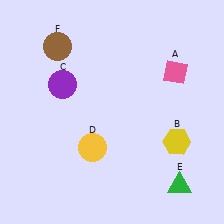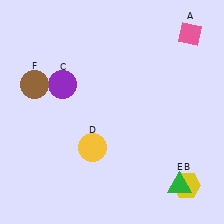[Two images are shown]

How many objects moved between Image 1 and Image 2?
3 objects moved between the two images.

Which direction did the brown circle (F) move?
The brown circle (F) moved down.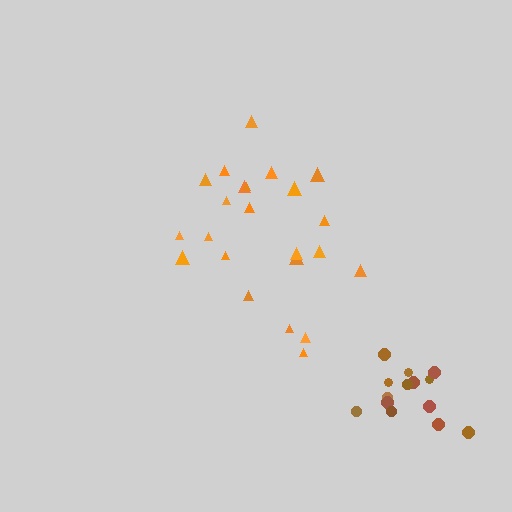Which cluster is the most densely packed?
Brown.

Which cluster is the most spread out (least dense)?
Orange.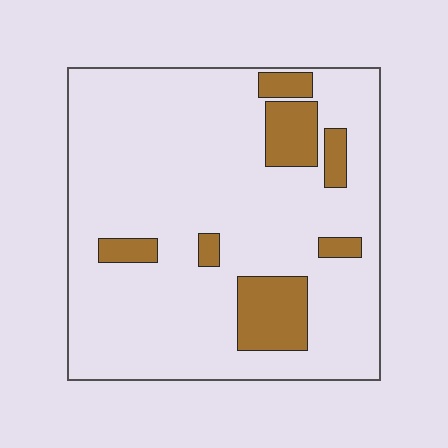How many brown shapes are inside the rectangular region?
7.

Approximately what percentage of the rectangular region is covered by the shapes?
Approximately 15%.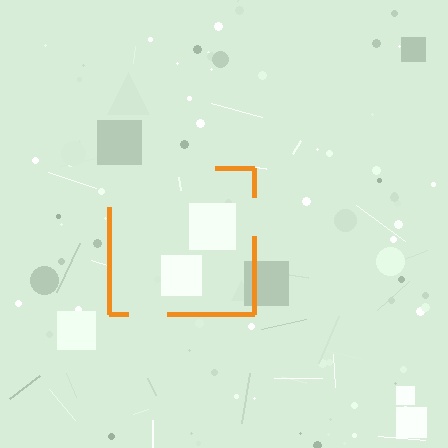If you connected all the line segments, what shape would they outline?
They would outline a square.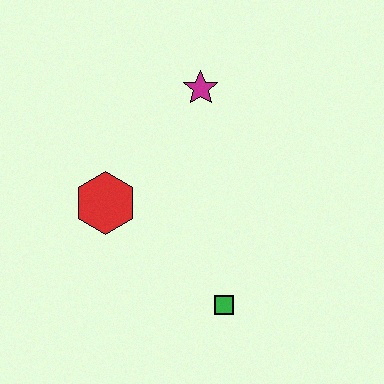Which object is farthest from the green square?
The magenta star is farthest from the green square.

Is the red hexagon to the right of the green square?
No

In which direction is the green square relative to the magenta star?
The green square is below the magenta star.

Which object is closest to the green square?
The red hexagon is closest to the green square.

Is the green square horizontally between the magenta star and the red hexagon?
No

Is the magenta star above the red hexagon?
Yes